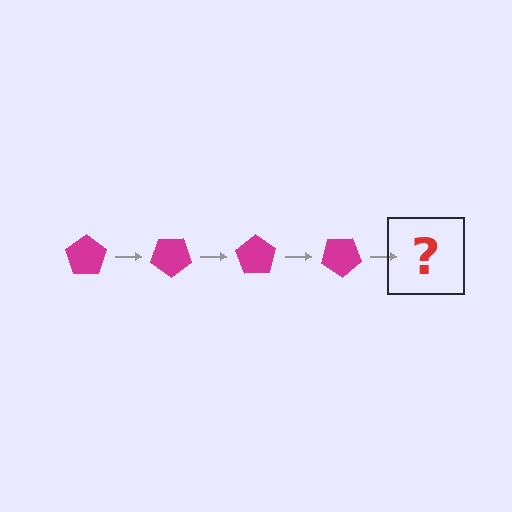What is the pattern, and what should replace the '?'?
The pattern is that the pentagon rotates 35 degrees each step. The '?' should be a magenta pentagon rotated 140 degrees.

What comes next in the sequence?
The next element should be a magenta pentagon rotated 140 degrees.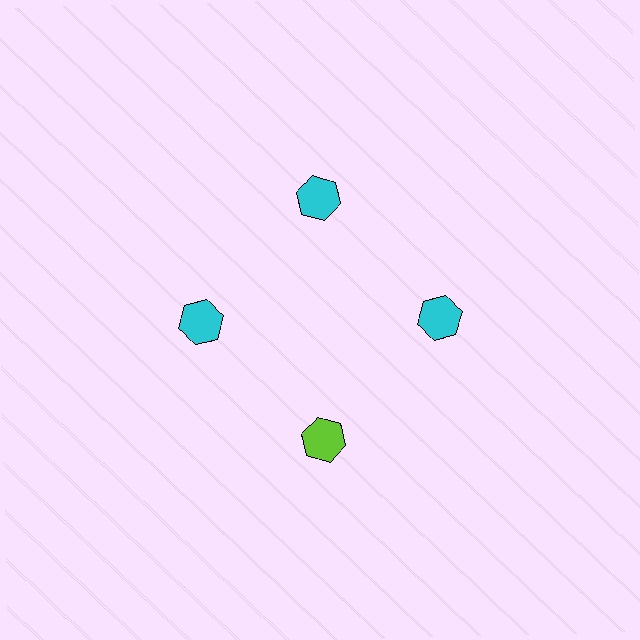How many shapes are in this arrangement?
There are 4 shapes arranged in a ring pattern.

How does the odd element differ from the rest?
It has a different color: lime instead of cyan.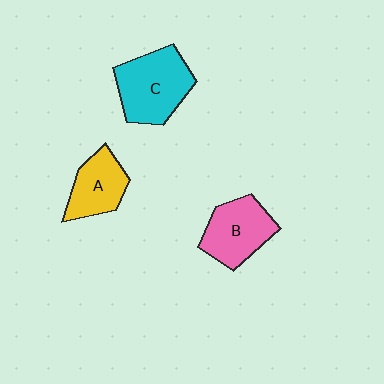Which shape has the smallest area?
Shape A (yellow).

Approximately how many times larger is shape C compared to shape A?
Approximately 1.5 times.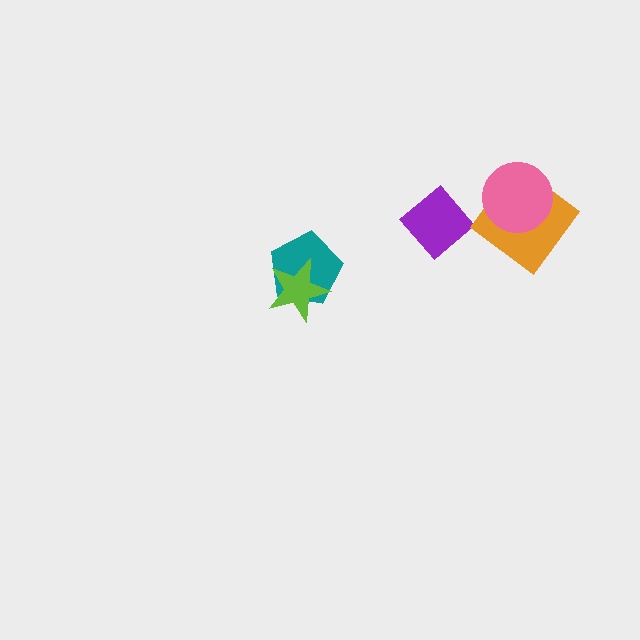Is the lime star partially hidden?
No, no other shape covers it.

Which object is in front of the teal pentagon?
The lime star is in front of the teal pentagon.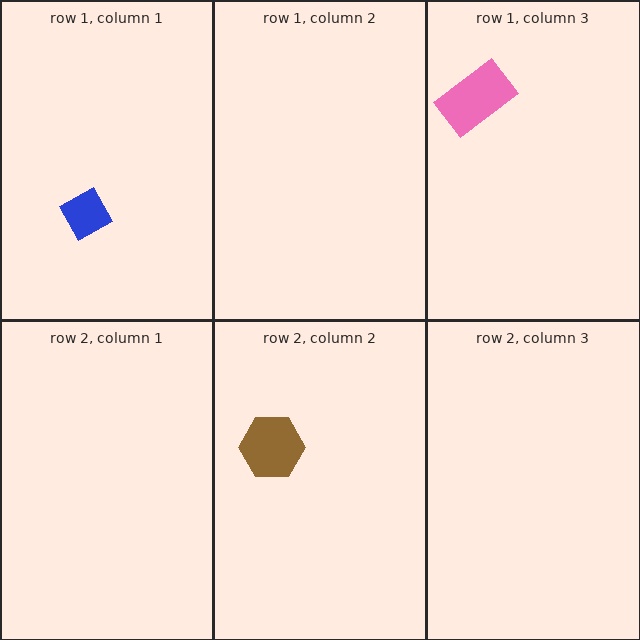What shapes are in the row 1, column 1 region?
The blue diamond.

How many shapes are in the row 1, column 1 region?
1.